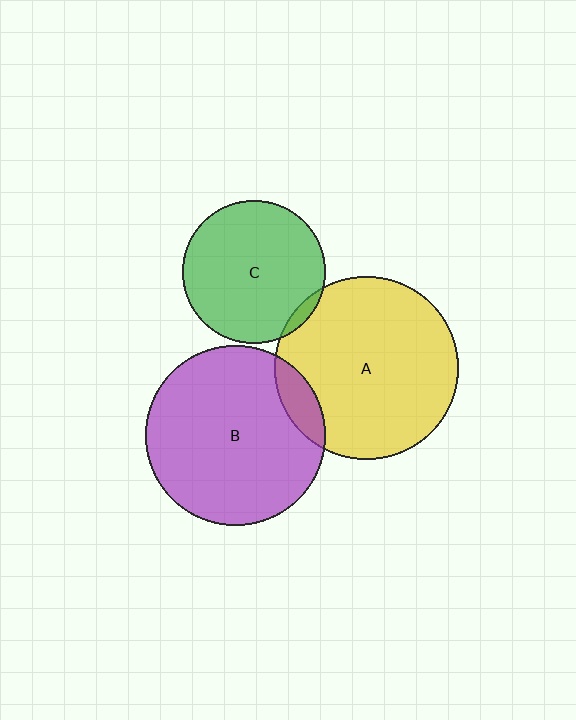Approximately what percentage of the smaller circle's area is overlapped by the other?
Approximately 5%.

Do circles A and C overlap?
Yes.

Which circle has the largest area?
Circle A (yellow).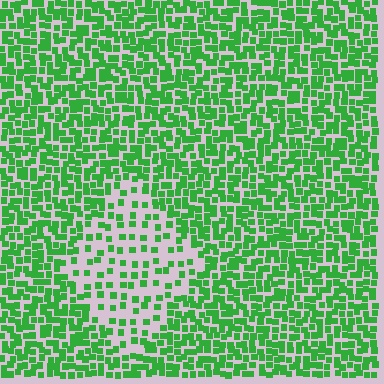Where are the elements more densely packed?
The elements are more densely packed outside the diamond boundary.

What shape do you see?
I see a diamond.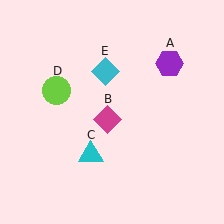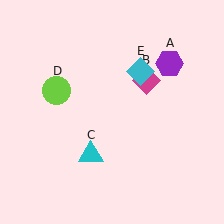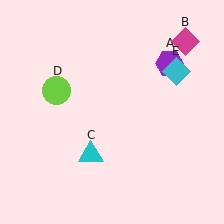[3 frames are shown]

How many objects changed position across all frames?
2 objects changed position: magenta diamond (object B), cyan diamond (object E).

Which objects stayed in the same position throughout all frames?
Purple hexagon (object A) and cyan triangle (object C) and lime circle (object D) remained stationary.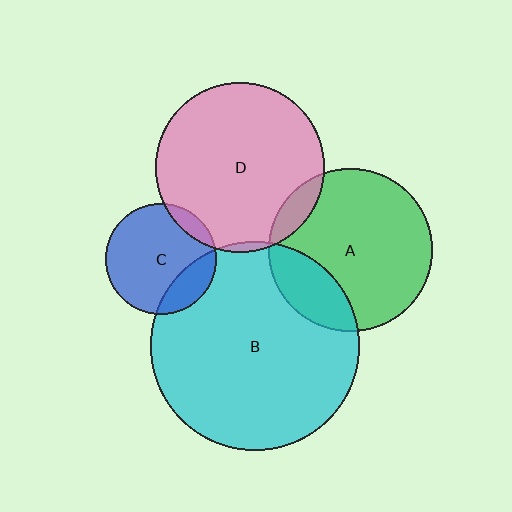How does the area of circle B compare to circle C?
Approximately 3.6 times.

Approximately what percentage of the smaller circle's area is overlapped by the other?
Approximately 20%.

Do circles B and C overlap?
Yes.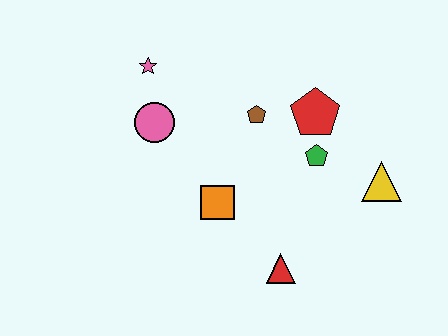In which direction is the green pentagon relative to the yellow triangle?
The green pentagon is to the left of the yellow triangle.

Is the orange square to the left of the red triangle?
Yes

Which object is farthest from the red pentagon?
The pink star is farthest from the red pentagon.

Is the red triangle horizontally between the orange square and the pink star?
No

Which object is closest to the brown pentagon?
The red pentagon is closest to the brown pentagon.